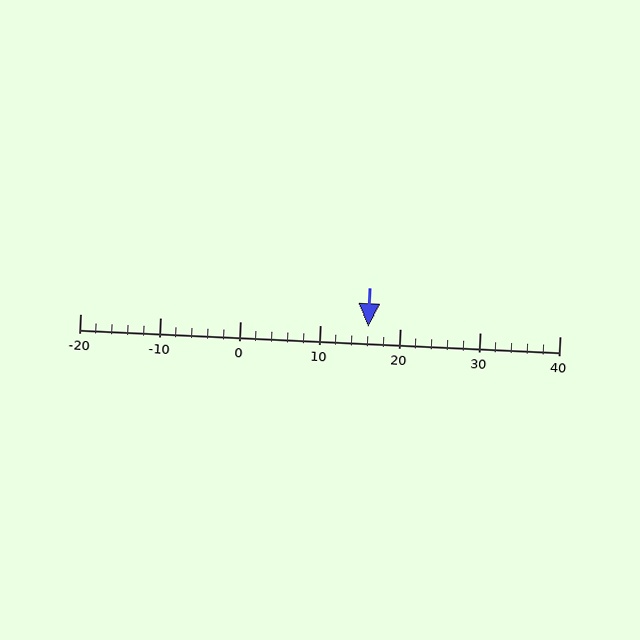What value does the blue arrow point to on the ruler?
The blue arrow points to approximately 16.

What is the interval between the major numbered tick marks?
The major tick marks are spaced 10 units apart.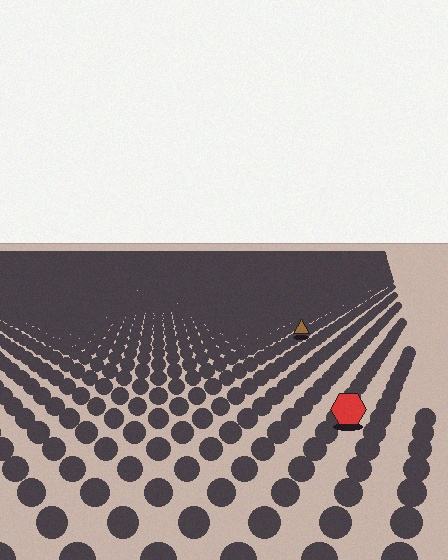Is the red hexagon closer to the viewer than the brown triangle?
Yes. The red hexagon is closer — you can tell from the texture gradient: the ground texture is coarser near it.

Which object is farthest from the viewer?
The brown triangle is farthest from the viewer. It appears smaller and the ground texture around it is denser.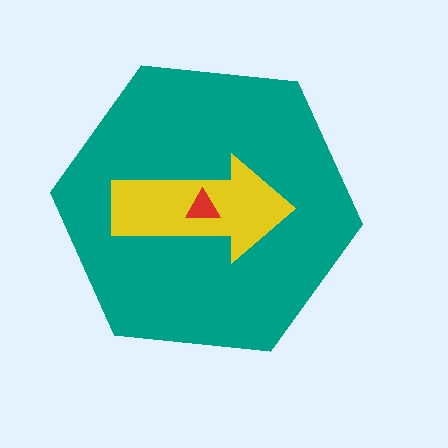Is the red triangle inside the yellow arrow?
Yes.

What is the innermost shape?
The red triangle.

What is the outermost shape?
The teal hexagon.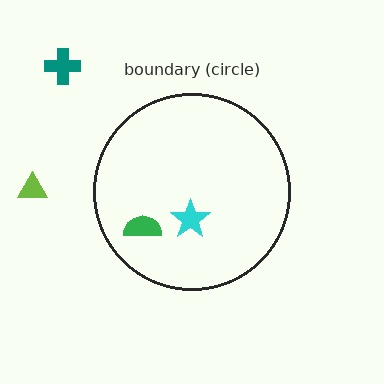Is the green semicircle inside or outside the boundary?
Inside.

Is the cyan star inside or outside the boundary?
Inside.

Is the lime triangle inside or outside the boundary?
Outside.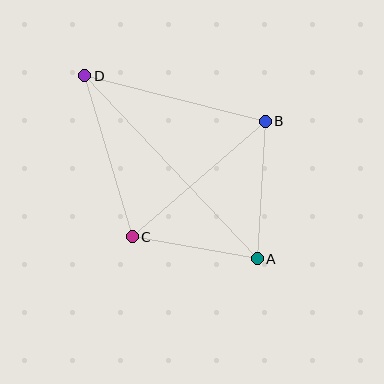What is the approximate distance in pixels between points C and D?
The distance between C and D is approximately 168 pixels.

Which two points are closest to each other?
Points A and C are closest to each other.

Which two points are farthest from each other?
Points A and D are farthest from each other.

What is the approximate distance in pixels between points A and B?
The distance between A and B is approximately 138 pixels.